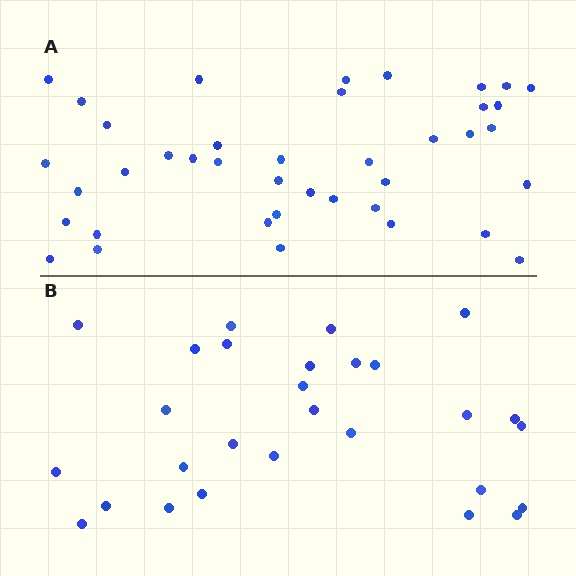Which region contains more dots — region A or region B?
Region A (the top region) has more dots.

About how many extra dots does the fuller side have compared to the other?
Region A has roughly 12 or so more dots than region B.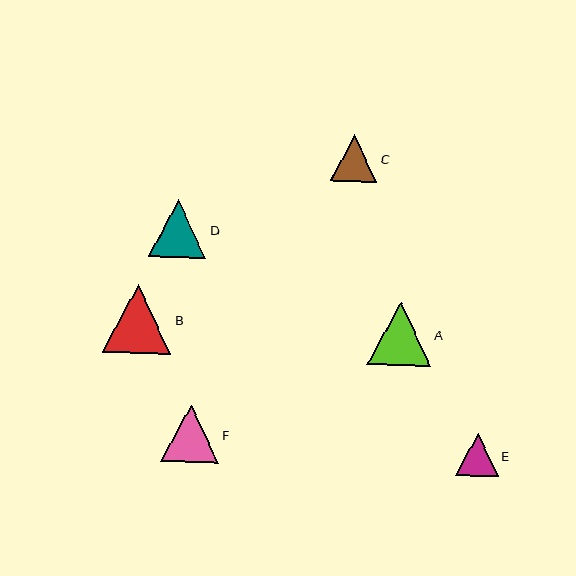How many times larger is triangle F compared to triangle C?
Triangle F is approximately 1.2 times the size of triangle C.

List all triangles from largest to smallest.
From largest to smallest: B, A, D, F, C, E.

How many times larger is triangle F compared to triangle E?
Triangle F is approximately 1.4 times the size of triangle E.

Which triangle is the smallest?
Triangle E is the smallest with a size of approximately 42 pixels.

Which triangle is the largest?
Triangle B is the largest with a size of approximately 69 pixels.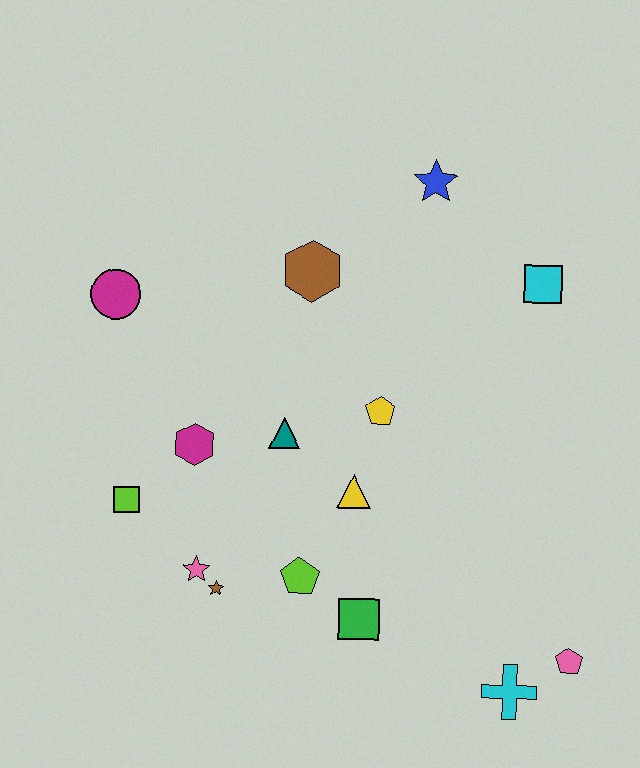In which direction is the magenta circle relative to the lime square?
The magenta circle is above the lime square.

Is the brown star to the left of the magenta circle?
No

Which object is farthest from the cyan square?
The lime square is farthest from the cyan square.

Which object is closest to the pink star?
The brown star is closest to the pink star.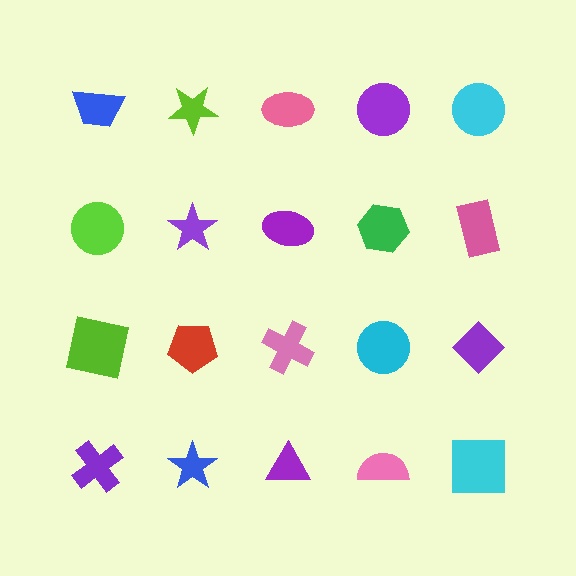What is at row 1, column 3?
A pink ellipse.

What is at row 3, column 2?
A red pentagon.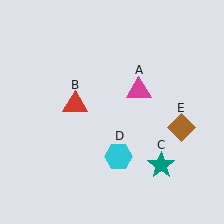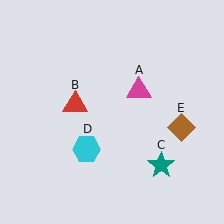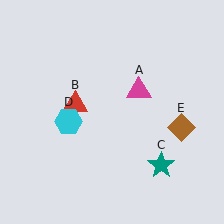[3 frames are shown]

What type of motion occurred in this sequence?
The cyan hexagon (object D) rotated clockwise around the center of the scene.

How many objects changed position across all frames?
1 object changed position: cyan hexagon (object D).